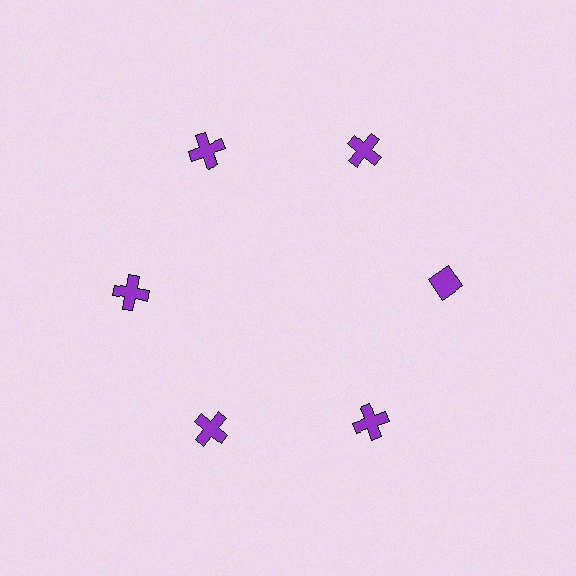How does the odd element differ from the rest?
It has a different shape: diamond instead of cross.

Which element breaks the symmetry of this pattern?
The purple diamond at roughly the 3 o'clock position breaks the symmetry. All other shapes are purple crosses.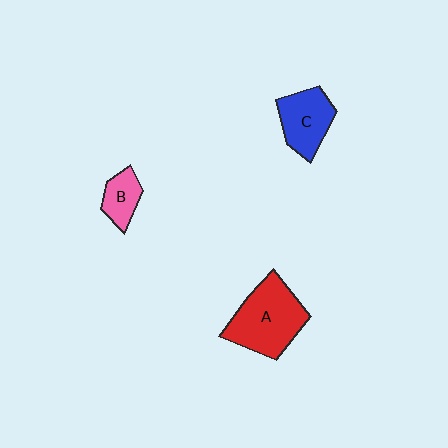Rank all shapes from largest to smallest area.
From largest to smallest: A (red), C (blue), B (pink).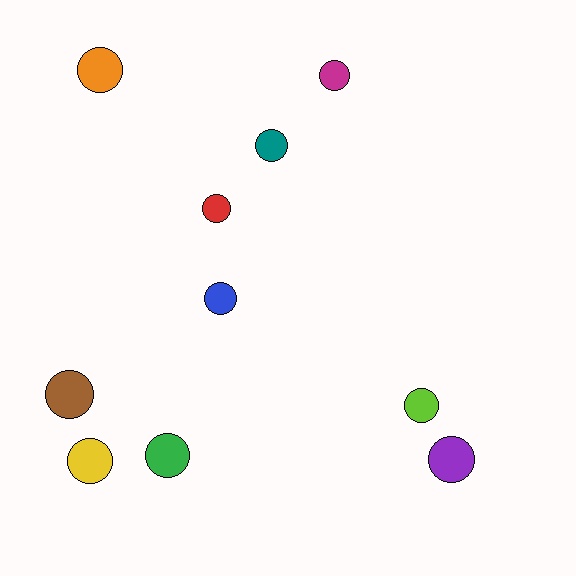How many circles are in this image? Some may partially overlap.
There are 10 circles.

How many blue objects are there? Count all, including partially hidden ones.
There is 1 blue object.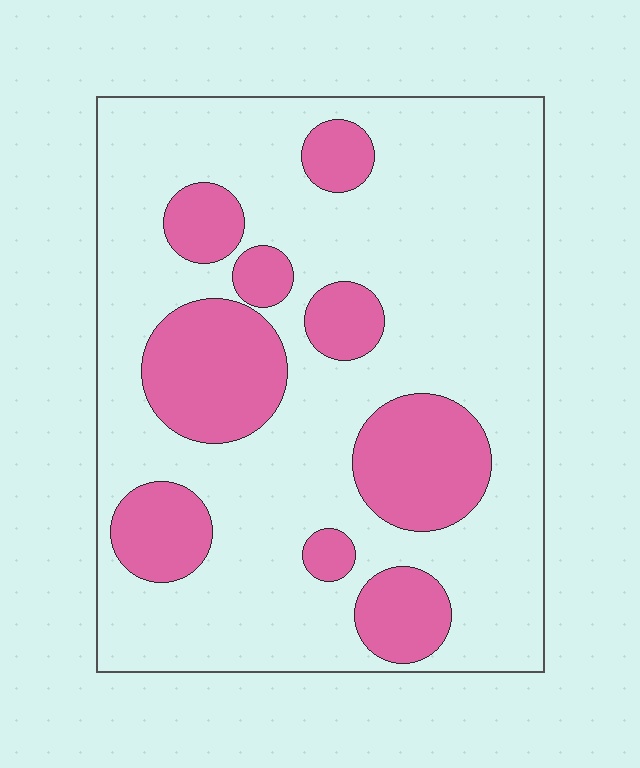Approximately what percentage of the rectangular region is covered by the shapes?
Approximately 25%.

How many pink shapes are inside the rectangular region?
9.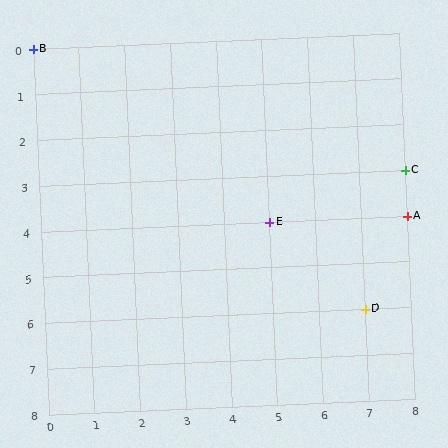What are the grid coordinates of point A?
Point A is at grid coordinates (8, 4).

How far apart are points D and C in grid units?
Points D and C are 1 column and 3 rows apart (about 3.2 grid units diagonally).